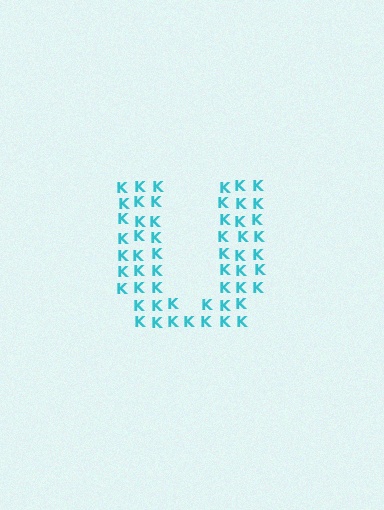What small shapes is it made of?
It is made of small letter K's.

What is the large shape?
The large shape is the letter U.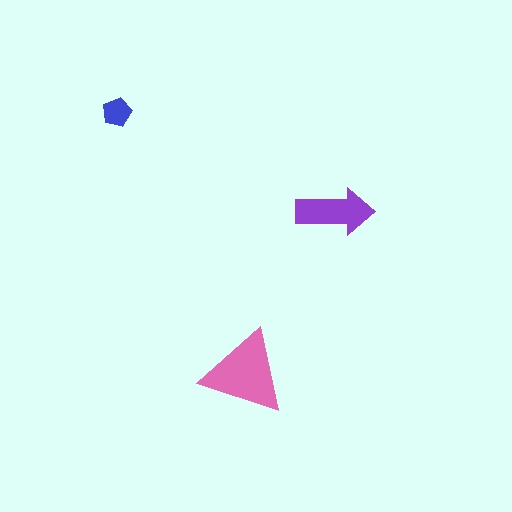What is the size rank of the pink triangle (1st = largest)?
1st.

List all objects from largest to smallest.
The pink triangle, the purple arrow, the blue pentagon.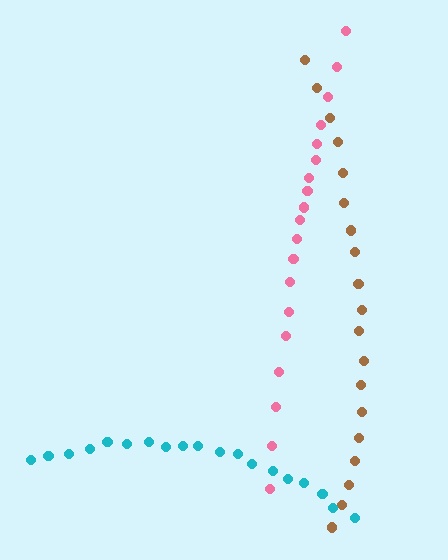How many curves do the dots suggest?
There are 3 distinct paths.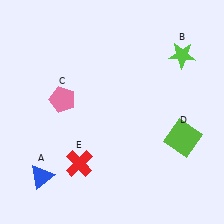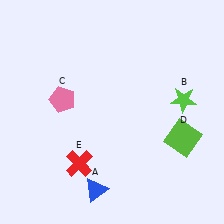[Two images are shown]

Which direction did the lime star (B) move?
The lime star (B) moved down.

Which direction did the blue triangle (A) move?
The blue triangle (A) moved right.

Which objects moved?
The objects that moved are: the blue triangle (A), the lime star (B).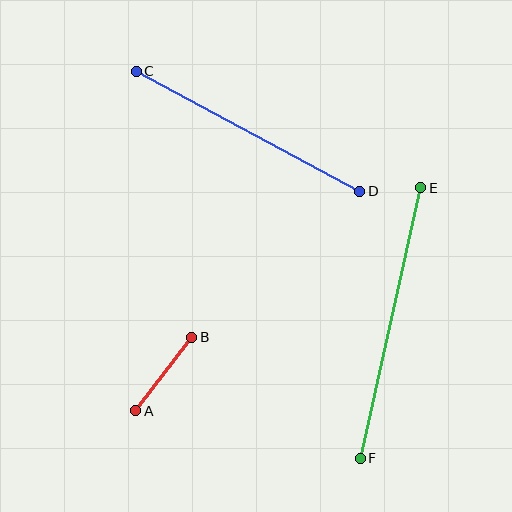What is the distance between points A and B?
The distance is approximately 93 pixels.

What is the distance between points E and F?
The distance is approximately 277 pixels.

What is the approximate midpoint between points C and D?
The midpoint is at approximately (248, 131) pixels.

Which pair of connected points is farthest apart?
Points E and F are farthest apart.